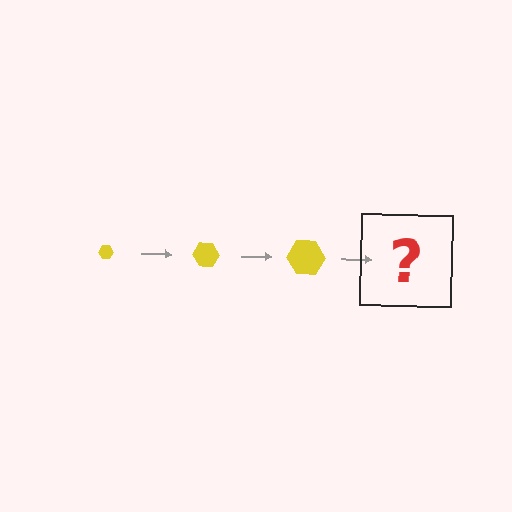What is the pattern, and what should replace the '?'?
The pattern is that the hexagon gets progressively larger each step. The '?' should be a yellow hexagon, larger than the previous one.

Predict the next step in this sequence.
The next step is a yellow hexagon, larger than the previous one.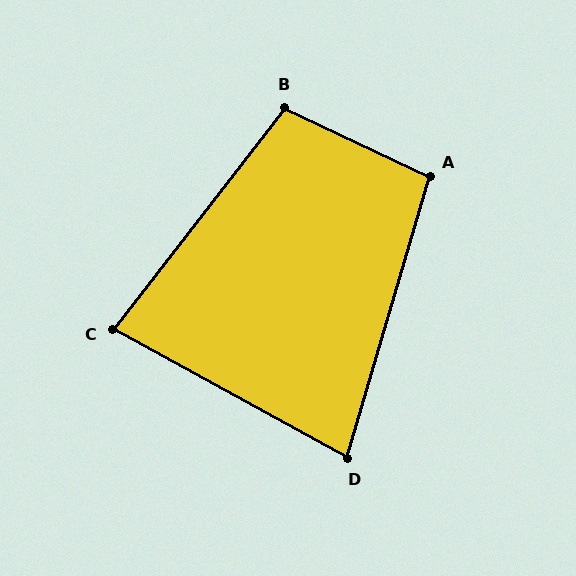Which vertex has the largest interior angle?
B, at approximately 102 degrees.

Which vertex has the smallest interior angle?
D, at approximately 78 degrees.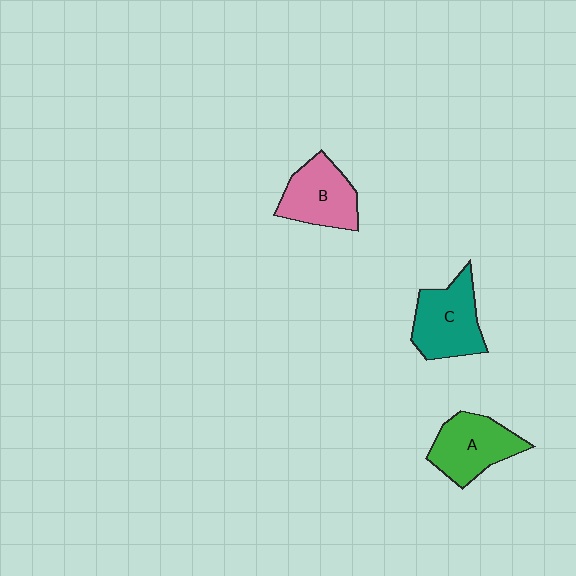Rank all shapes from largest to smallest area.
From largest to smallest: C (teal), A (green), B (pink).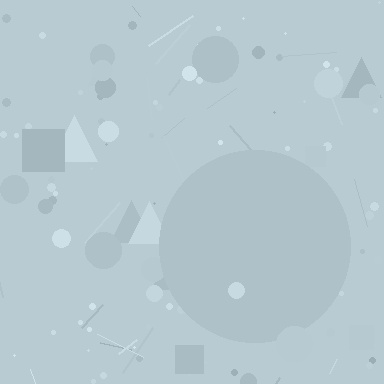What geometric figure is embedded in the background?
A circle is embedded in the background.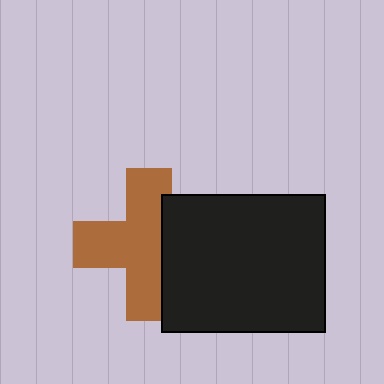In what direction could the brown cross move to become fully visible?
The brown cross could move left. That would shift it out from behind the black rectangle entirely.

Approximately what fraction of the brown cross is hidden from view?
Roughly 31% of the brown cross is hidden behind the black rectangle.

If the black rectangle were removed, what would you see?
You would see the complete brown cross.